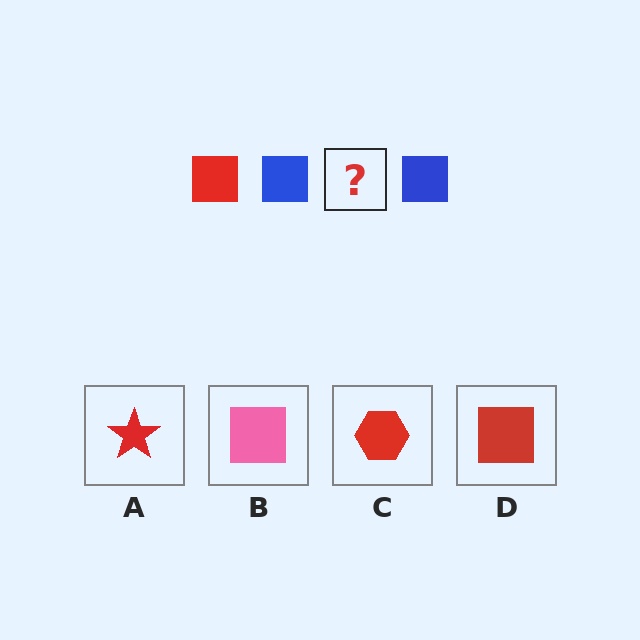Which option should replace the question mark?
Option D.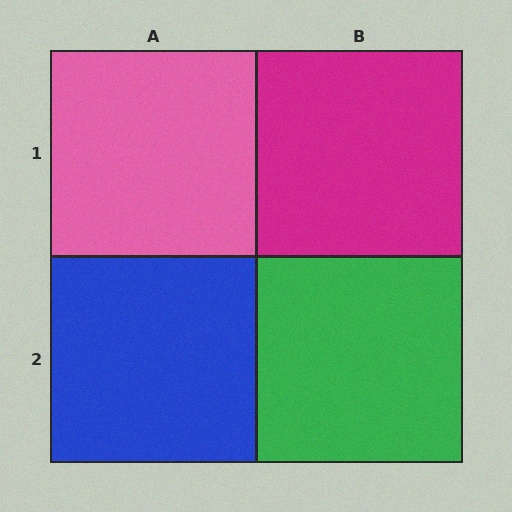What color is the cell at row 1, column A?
Pink.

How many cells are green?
1 cell is green.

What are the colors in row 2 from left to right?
Blue, green.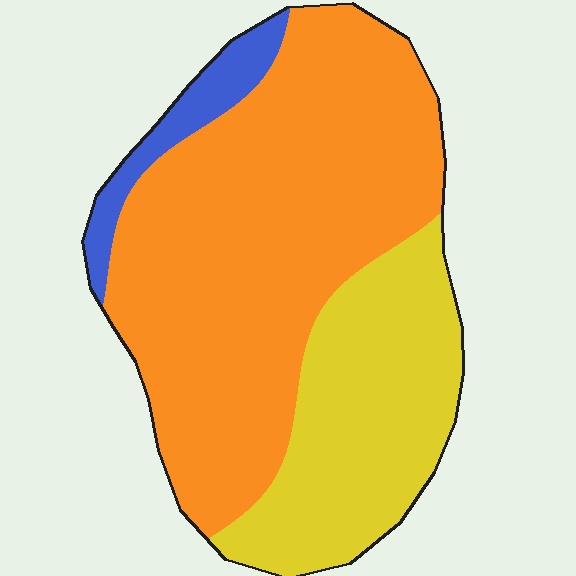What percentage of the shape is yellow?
Yellow takes up about one third (1/3) of the shape.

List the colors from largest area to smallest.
From largest to smallest: orange, yellow, blue.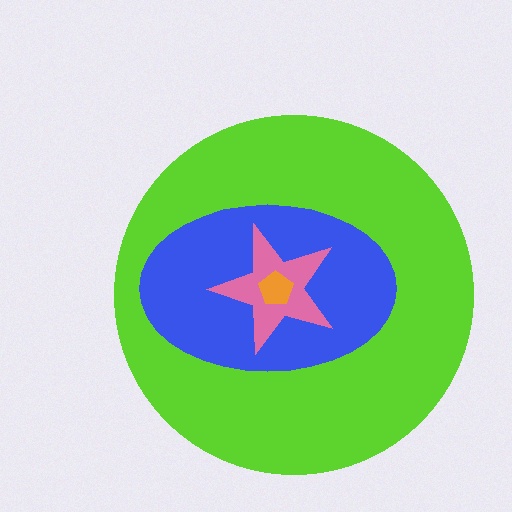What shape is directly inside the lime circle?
The blue ellipse.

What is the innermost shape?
The orange pentagon.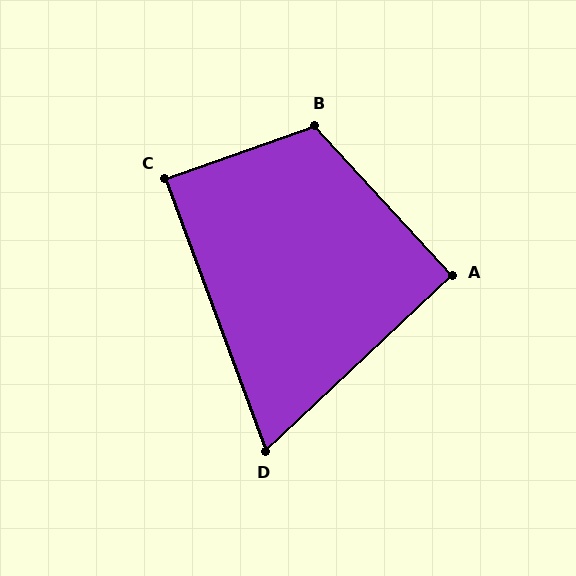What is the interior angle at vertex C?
Approximately 89 degrees (approximately right).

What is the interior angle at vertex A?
Approximately 91 degrees (approximately right).